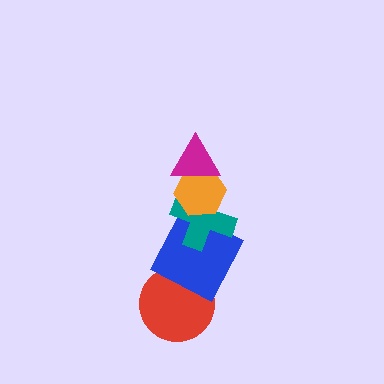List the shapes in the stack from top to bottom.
From top to bottom: the magenta triangle, the orange hexagon, the teal cross, the blue square, the red circle.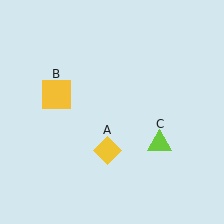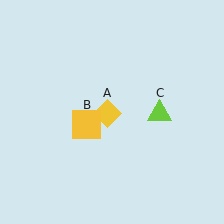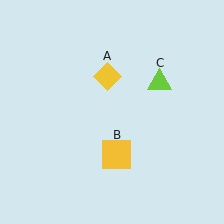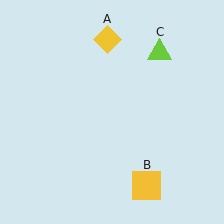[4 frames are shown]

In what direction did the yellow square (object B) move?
The yellow square (object B) moved down and to the right.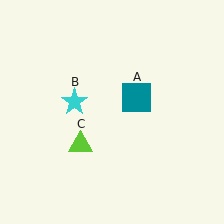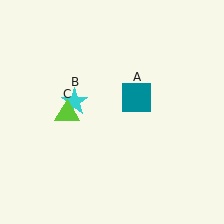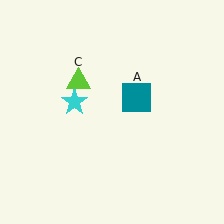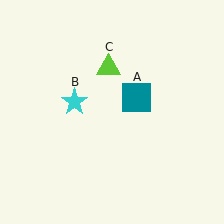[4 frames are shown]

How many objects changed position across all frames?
1 object changed position: lime triangle (object C).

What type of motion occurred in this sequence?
The lime triangle (object C) rotated clockwise around the center of the scene.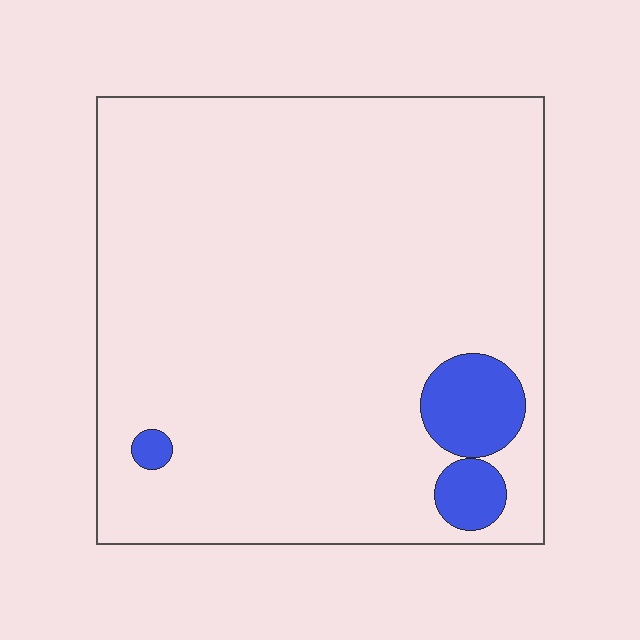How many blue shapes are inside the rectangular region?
3.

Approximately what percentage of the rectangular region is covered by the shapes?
Approximately 5%.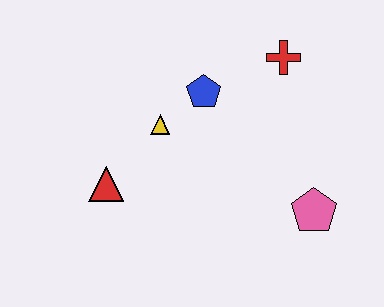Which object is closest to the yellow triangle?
The blue pentagon is closest to the yellow triangle.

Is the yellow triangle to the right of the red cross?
No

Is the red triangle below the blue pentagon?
Yes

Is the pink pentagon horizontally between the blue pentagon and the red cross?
No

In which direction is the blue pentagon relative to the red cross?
The blue pentagon is to the left of the red cross.